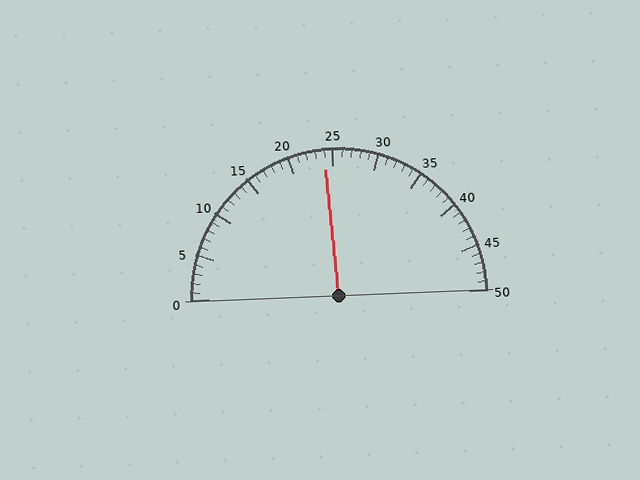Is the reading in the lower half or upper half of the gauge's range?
The reading is in the lower half of the range (0 to 50).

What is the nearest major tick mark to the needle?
The nearest major tick mark is 25.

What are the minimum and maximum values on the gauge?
The gauge ranges from 0 to 50.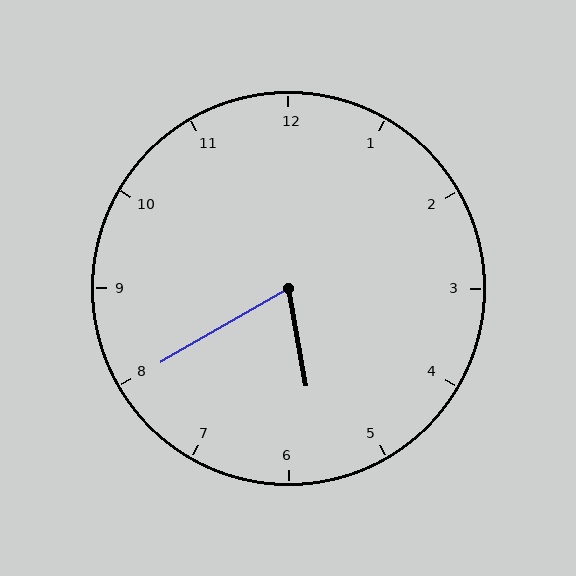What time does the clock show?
5:40.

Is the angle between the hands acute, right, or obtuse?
It is acute.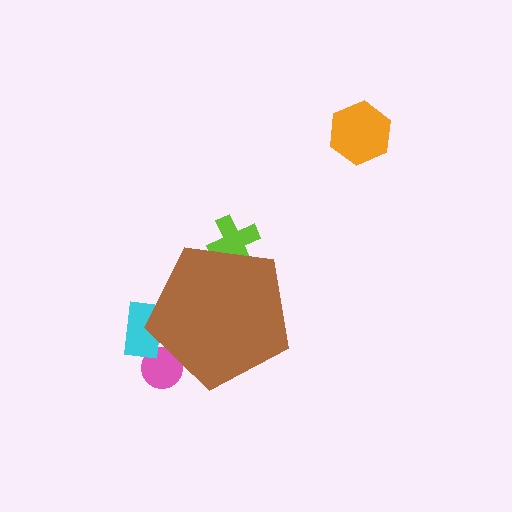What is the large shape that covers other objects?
A brown pentagon.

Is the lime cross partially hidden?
Yes, the lime cross is partially hidden behind the brown pentagon.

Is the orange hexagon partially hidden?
No, the orange hexagon is fully visible.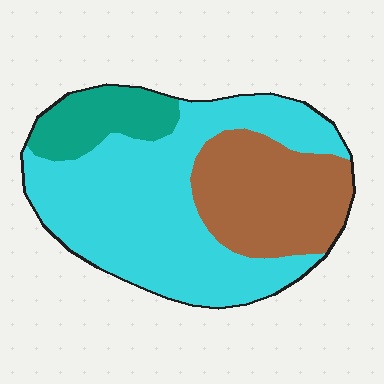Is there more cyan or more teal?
Cyan.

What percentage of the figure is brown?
Brown covers 29% of the figure.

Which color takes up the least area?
Teal, at roughly 15%.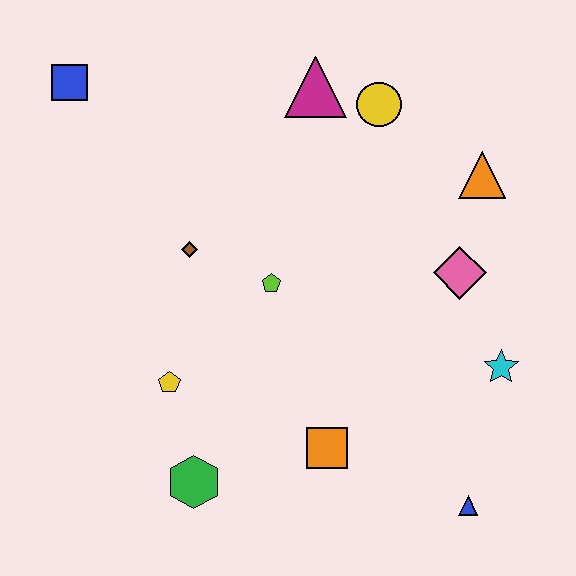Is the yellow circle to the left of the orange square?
No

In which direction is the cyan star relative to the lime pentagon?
The cyan star is to the right of the lime pentagon.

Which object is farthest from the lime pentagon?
The blue triangle is farthest from the lime pentagon.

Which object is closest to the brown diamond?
The lime pentagon is closest to the brown diamond.